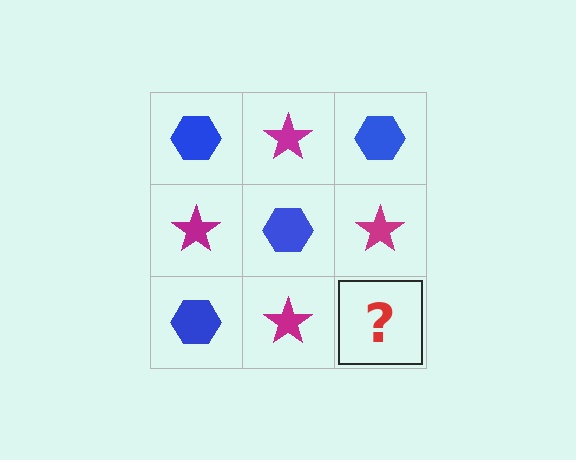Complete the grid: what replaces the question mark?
The question mark should be replaced with a blue hexagon.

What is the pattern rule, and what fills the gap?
The rule is that it alternates blue hexagon and magenta star in a checkerboard pattern. The gap should be filled with a blue hexagon.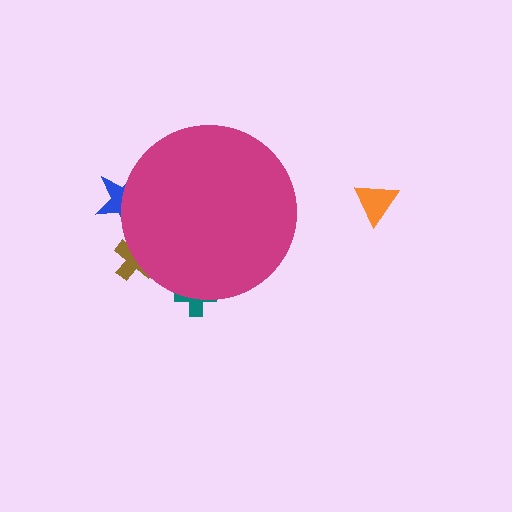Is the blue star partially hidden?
Yes, the blue star is partially hidden behind the magenta circle.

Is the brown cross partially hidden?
Yes, the brown cross is partially hidden behind the magenta circle.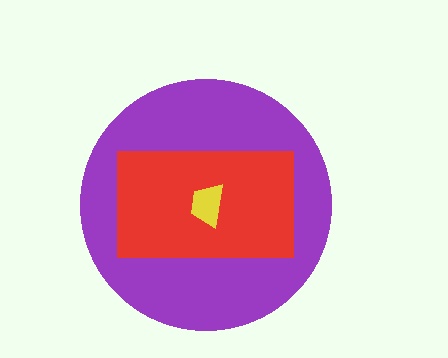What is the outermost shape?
The purple circle.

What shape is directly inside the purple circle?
The red rectangle.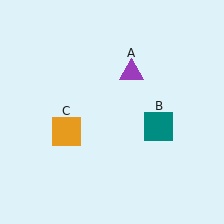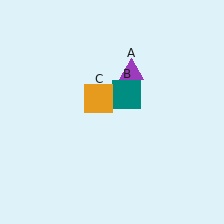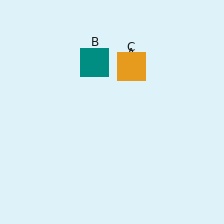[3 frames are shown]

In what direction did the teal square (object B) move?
The teal square (object B) moved up and to the left.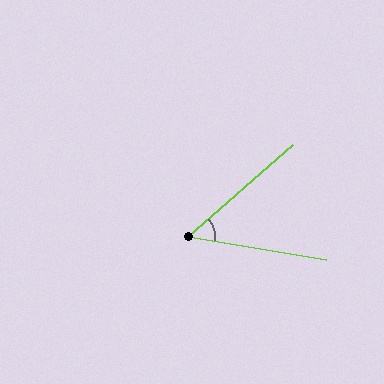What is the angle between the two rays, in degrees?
Approximately 50 degrees.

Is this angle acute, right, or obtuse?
It is acute.